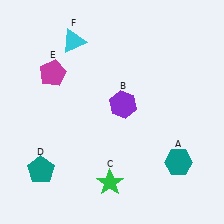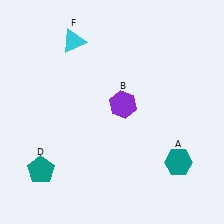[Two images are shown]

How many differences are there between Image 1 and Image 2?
There are 2 differences between the two images.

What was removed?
The magenta pentagon (E), the green star (C) were removed in Image 2.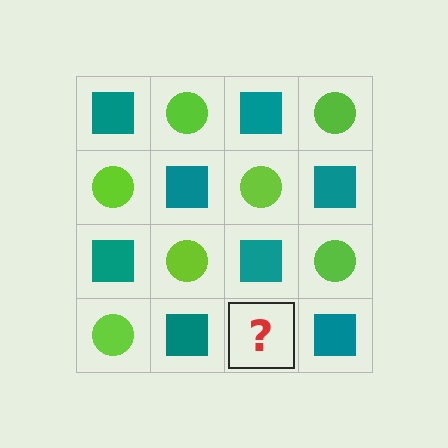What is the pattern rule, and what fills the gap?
The rule is that it alternates teal square and lime circle in a checkerboard pattern. The gap should be filled with a lime circle.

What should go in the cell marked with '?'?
The missing cell should contain a lime circle.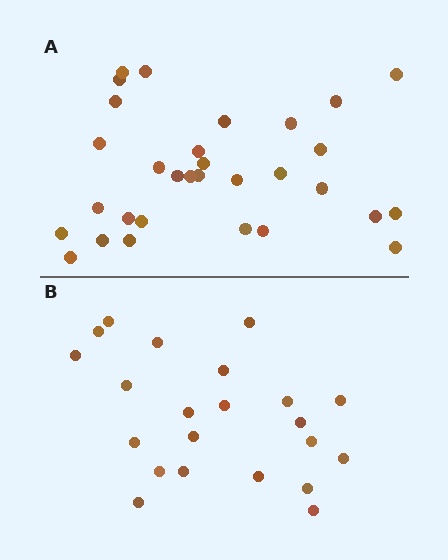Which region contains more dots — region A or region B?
Region A (the top region) has more dots.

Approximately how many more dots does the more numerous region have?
Region A has roughly 8 or so more dots than region B.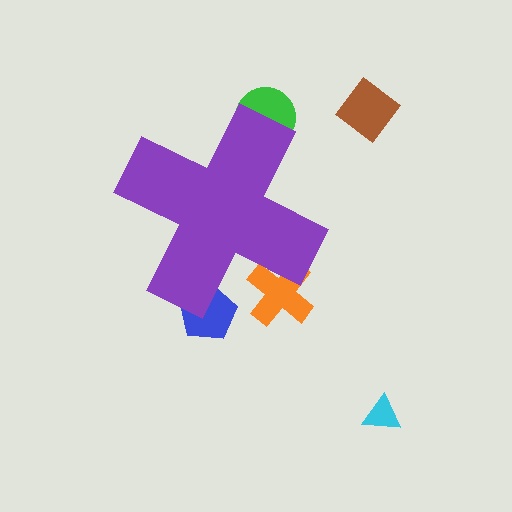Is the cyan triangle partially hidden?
No, the cyan triangle is fully visible.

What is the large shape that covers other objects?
A purple cross.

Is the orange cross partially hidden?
Yes, the orange cross is partially hidden behind the purple cross.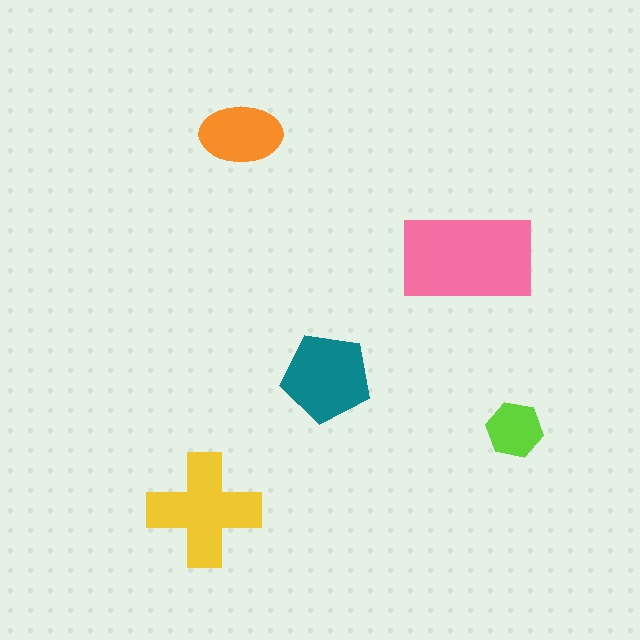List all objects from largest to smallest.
The pink rectangle, the yellow cross, the teal pentagon, the orange ellipse, the lime hexagon.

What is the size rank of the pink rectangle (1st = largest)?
1st.